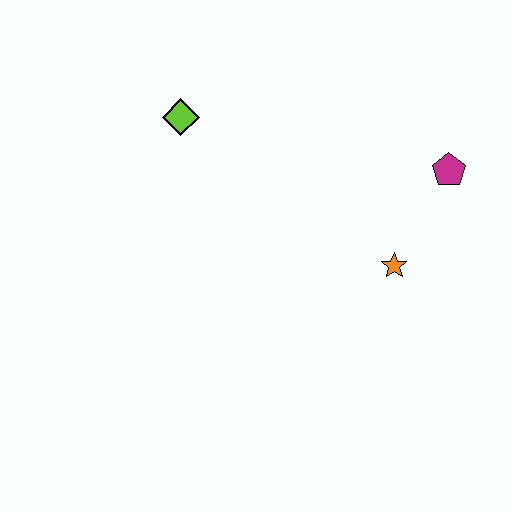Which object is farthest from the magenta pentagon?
The lime diamond is farthest from the magenta pentagon.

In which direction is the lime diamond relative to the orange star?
The lime diamond is to the left of the orange star.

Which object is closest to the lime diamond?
The orange star is closest to the lime diamond.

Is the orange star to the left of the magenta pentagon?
Yes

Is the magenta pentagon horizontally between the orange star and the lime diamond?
No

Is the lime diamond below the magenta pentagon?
No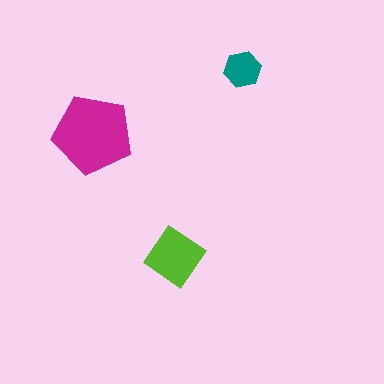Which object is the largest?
The magenta pentagon.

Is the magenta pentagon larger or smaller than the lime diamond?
Larger.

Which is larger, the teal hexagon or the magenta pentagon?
The magenta pentagon.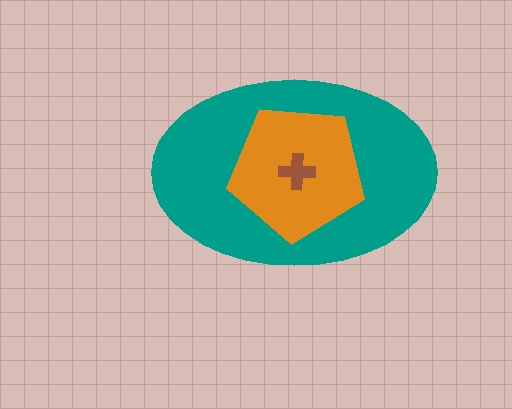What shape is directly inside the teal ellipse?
The orange pentagon.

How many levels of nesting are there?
3.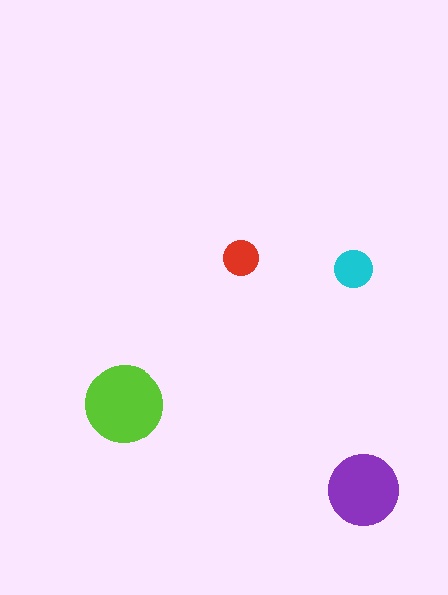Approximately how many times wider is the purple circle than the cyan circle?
About 2 times wider.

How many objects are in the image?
There are 4 objects in the image.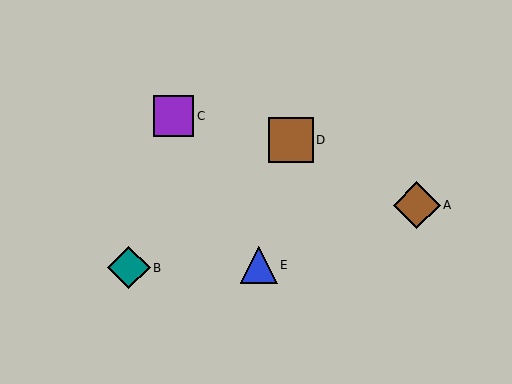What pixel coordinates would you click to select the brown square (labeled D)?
Click at (291, 140) to select the brown square D.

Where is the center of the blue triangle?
The center of the blue triangle is at (259, 265).